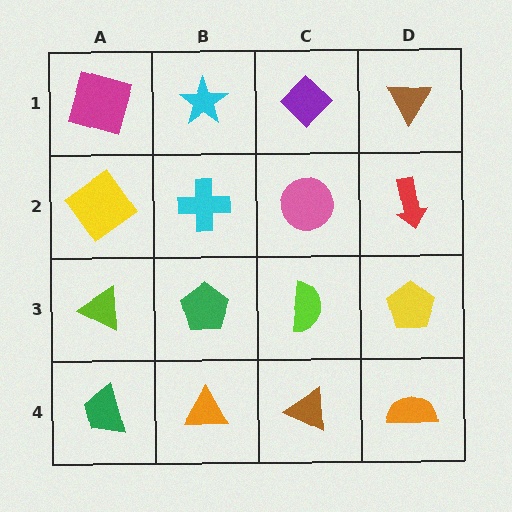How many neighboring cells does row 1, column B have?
3.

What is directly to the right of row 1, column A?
A cyan star.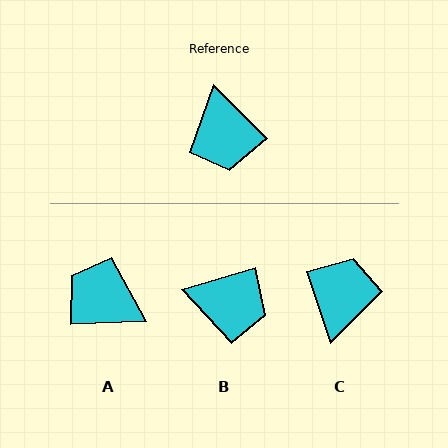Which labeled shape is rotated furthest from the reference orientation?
C, about 155 degrees away.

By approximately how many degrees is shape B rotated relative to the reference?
Approximately 62 degrees counter-clockwise.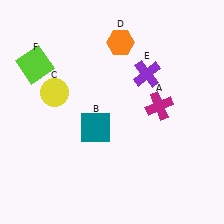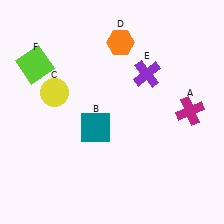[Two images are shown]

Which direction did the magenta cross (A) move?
The magenta cross (A) moved right.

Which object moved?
The magenta cross (A) moved right.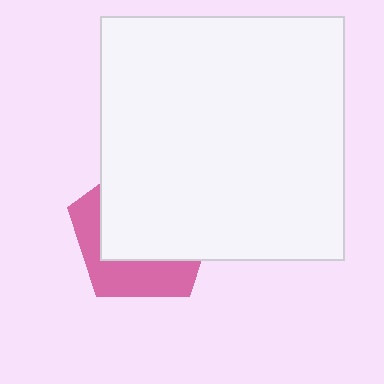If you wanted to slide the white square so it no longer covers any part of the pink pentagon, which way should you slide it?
Slide it toward the upper-right — that is the most direct way to separate the two shapes.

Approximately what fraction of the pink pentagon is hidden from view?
Roughly 64% of the pink pentagon is hidden behind the white square.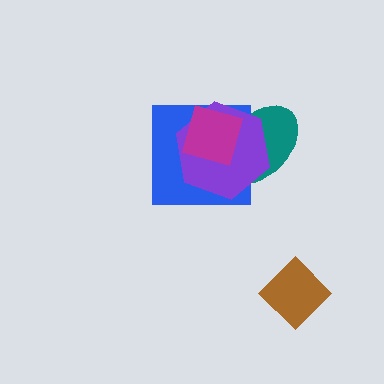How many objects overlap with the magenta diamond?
3 objects overlap with the magenta diamond.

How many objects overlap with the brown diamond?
0 objects overlap with the brown diamond.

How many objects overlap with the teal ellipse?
3 objects overlap with the teal ellipse.